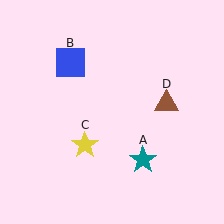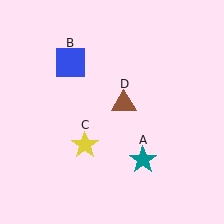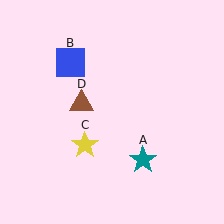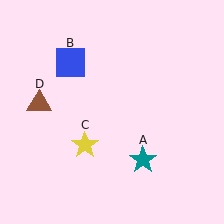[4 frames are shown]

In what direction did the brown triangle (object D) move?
The brown triangle (object D) moved left.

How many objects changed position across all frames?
1 object changed position: brown triangle (object D).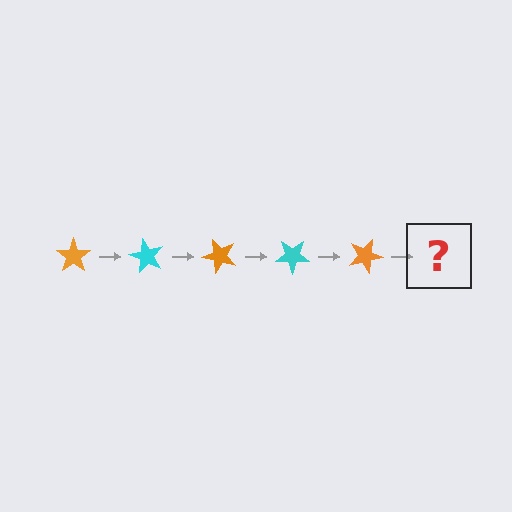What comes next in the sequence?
The next element should be a cyan star, rotated 300 degrees from the start.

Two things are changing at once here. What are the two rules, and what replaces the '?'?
The two rules are that it rotates 60 degrees each step and the color cycles through orange and cyan. The '?' should be a cyan star, rotated 300 degrees from the start.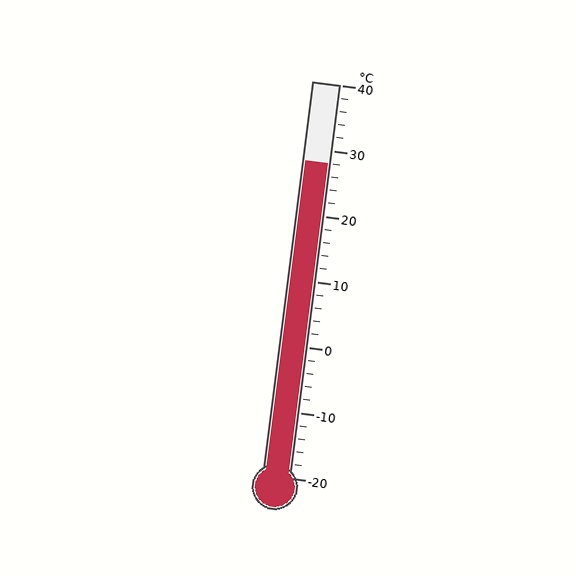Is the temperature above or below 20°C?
The temperature is above 20°C.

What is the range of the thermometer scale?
The thermometer scale ranges from -20°C to 40°C.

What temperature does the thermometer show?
The thermometer shows approximately 28°C.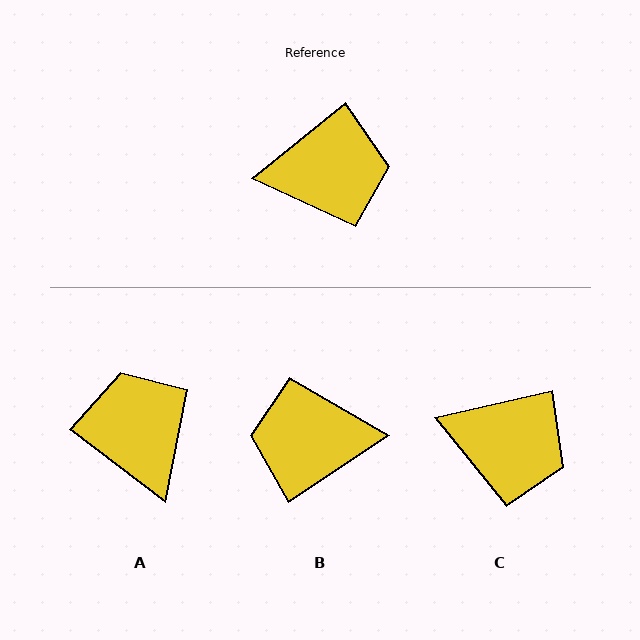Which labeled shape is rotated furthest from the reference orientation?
B, about 175 degrees away.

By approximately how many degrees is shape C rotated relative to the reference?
Approximately 26 degrees clockwise.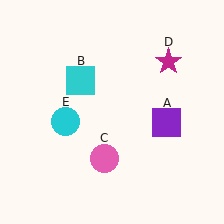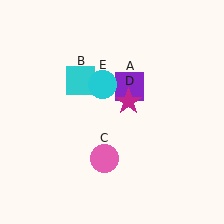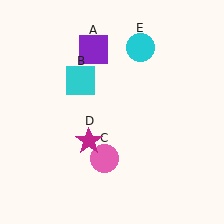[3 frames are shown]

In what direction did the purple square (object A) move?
The purple square (object A) moved up and to the left.